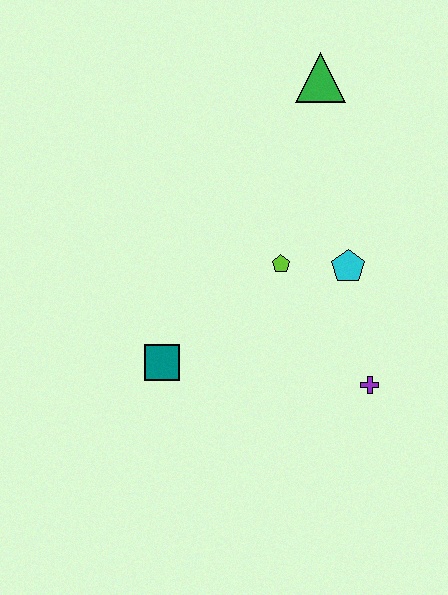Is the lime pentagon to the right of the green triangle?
No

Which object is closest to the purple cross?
The cyan pentagon is closest to the purple cross.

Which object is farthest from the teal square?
The green triangle is farthest from the teal square.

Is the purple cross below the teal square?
Yes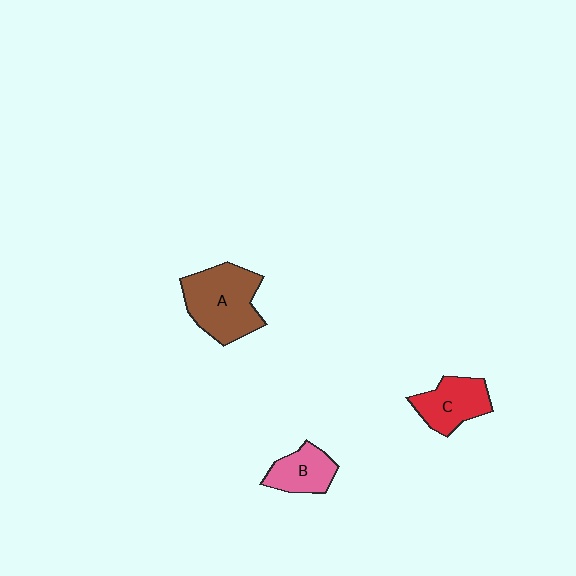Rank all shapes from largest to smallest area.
From largest to smallest: A (brown), C (red), B (pink).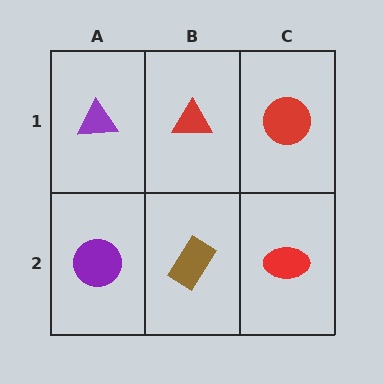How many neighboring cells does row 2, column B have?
3.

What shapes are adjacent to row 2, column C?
A red circle (row 1, column C), a brown rectangle (row 2, column B).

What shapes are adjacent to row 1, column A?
A purple circle (row 2, column A), a red triangle (row 1, column B).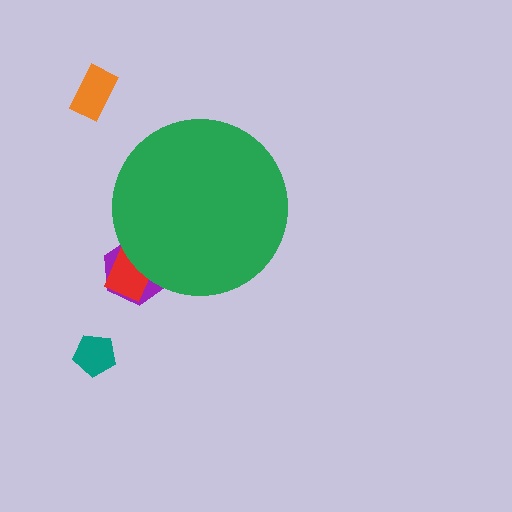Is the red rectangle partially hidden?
Yes, the red rectangle is partially hidden behind the green circle.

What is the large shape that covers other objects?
A green circle.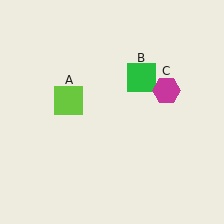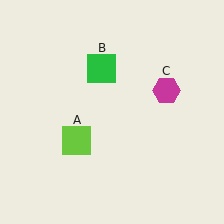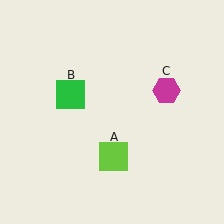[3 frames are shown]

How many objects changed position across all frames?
2 objects changed position: lime square (object A), green square (object B).